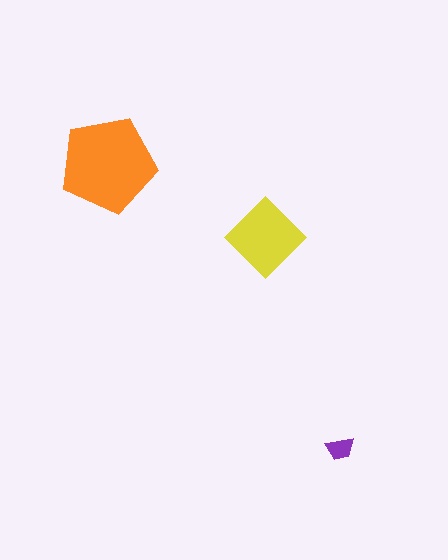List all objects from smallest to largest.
The purple trapezoid, the yellow diamond, the orange pentagon.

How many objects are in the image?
There are 3 objects in the image.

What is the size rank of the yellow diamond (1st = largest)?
2nd.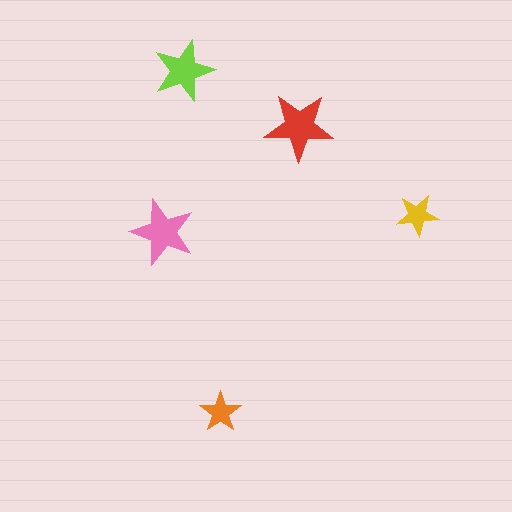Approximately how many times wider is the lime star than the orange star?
About 1.5 times wider.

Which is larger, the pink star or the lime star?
The pink one.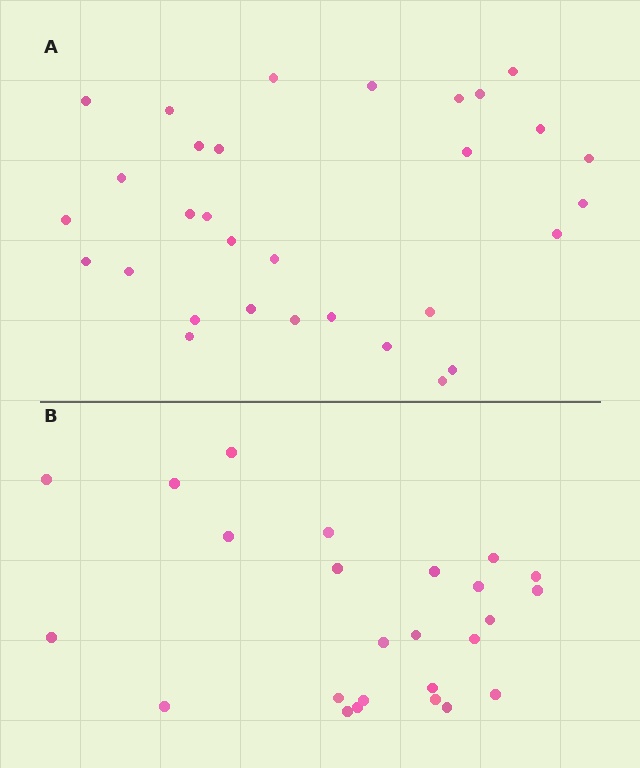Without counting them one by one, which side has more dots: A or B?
Region A (the top region) has more dots.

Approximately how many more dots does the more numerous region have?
Region A has about 6 more dots than region B.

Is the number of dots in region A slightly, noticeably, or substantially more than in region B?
Region A has only slightly more — the two regions are fairly close. The ratio is roughly 1.2 to 1.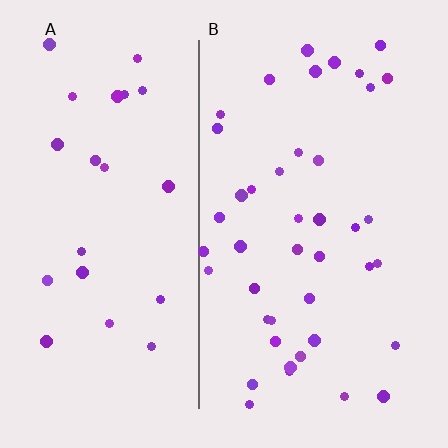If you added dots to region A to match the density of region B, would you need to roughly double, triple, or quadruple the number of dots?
Approximately double.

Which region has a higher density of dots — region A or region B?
B (the right).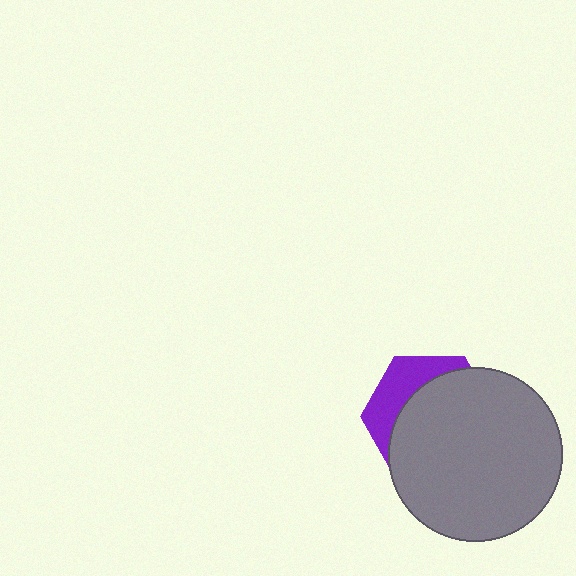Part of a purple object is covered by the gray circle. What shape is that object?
It is a hexagon.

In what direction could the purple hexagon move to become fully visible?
The purple hexagon could move toward the upper-left. That would shift it out from behind the gray circle entirely.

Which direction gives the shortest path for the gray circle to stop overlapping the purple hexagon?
Moving toward the lower-right gives the shortest separation.